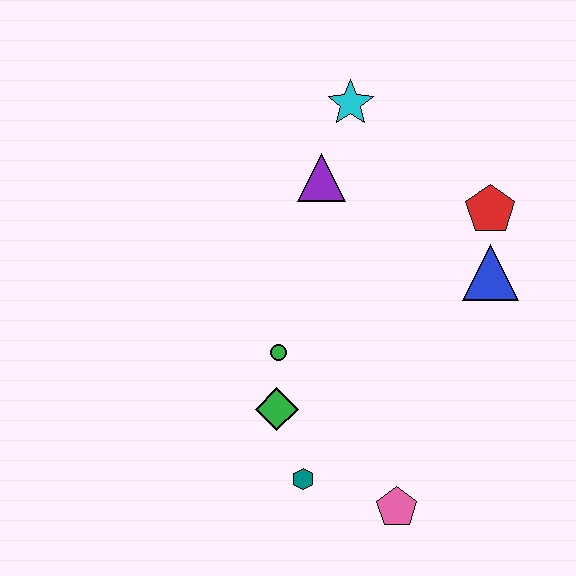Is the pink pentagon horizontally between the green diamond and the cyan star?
No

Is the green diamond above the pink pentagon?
Yes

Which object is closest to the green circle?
The green diamond is closest to the green circle.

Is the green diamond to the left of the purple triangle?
Yes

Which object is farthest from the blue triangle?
The teal hexagon is farthest from the blue triangle.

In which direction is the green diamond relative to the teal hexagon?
The green diamond is above the teal hexagon.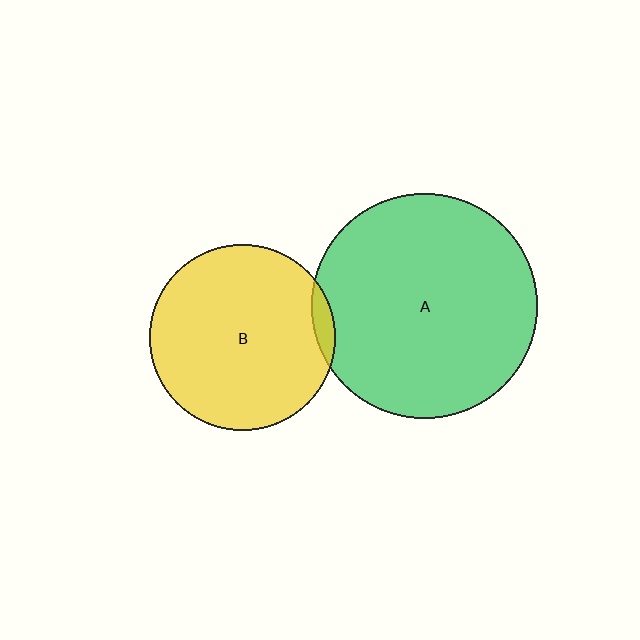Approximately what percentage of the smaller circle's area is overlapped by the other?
Approximately 5%.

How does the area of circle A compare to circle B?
Approximately 1.5 times.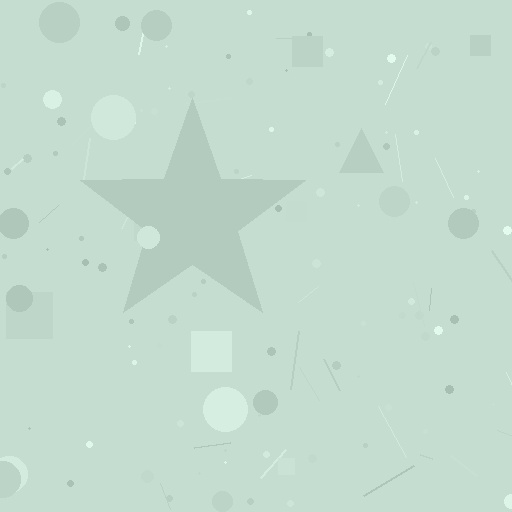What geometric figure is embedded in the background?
A star is embedded in the background.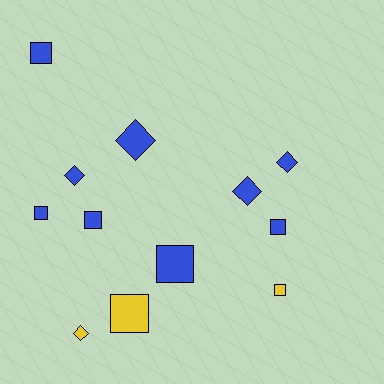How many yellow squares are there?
There are 2 yellow squares.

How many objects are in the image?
There are 12 objects.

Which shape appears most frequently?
Square, with 7 objects.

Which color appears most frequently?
Blue, with 9 objects.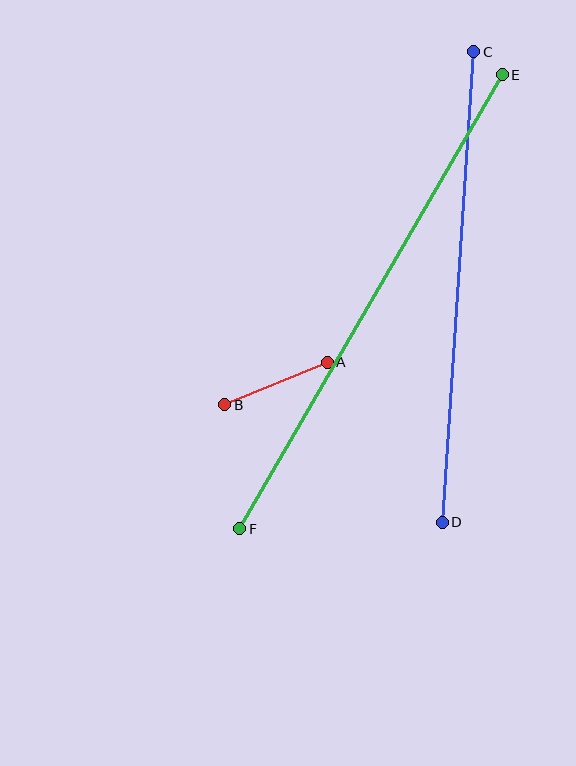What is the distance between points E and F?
The distance is approximately 524 pixels.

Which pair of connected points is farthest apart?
Points E and F are farthest apart.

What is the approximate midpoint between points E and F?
The midpoint is at approximately (371, 302) pixels.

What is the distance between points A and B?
The distance is approximately 111 pixels.